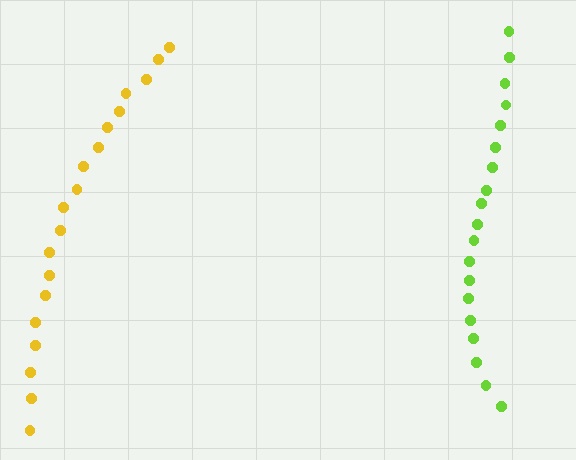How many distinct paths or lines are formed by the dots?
There are 2 distinct paths.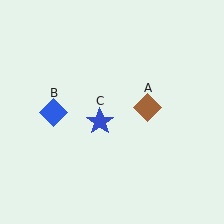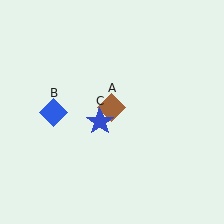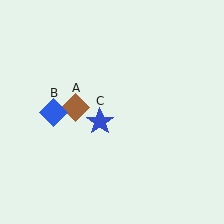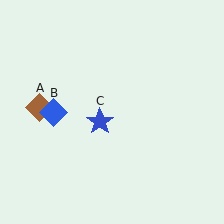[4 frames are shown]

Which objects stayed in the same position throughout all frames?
Blue diamond (object B) and blue star (object C) remained stationary.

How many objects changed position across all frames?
1 object changed position: brown diamond (object A).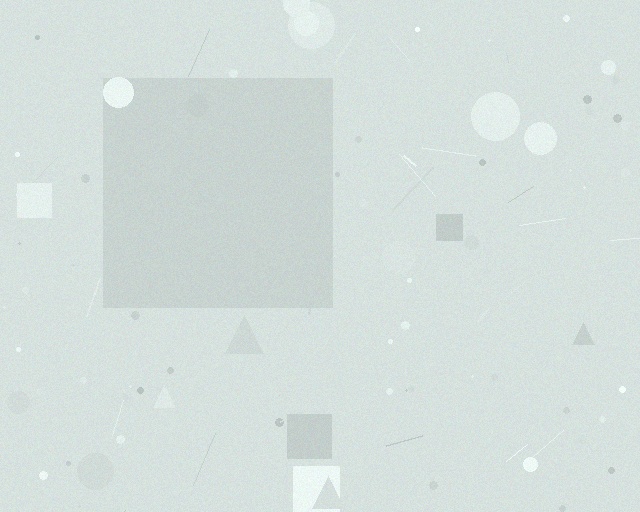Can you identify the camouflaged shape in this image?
The camouflaged shape is a square.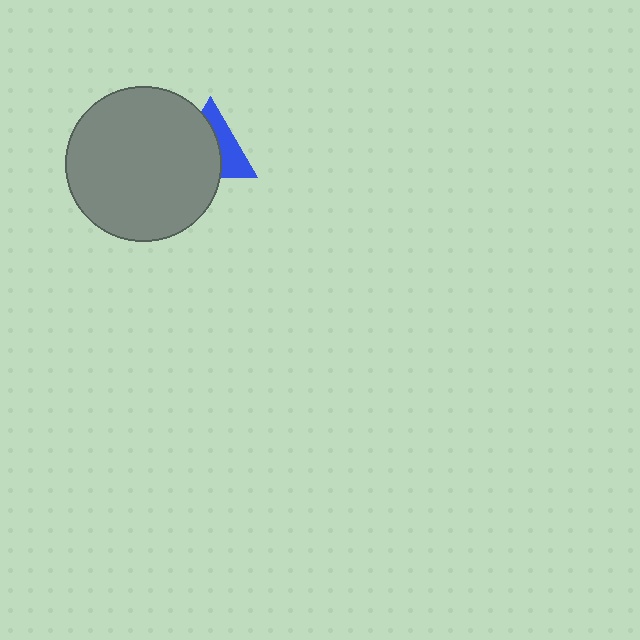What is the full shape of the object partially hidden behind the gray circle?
The partially hidden object is a blue triangle.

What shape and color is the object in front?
The object in front is a gray circle.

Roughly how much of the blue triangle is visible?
A small part of it is visible (roughly 41%).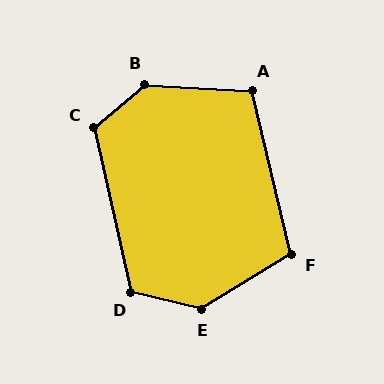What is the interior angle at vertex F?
Approximately 108 degrees (obtuse).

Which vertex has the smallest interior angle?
A, at approximately 107 degrees.